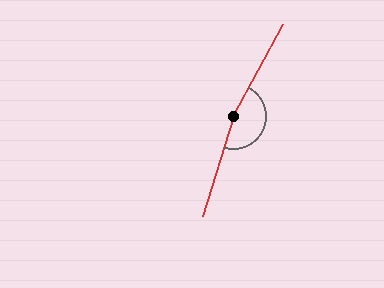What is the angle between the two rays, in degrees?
Approximately 169 degrees.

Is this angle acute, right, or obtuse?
It is obtuse.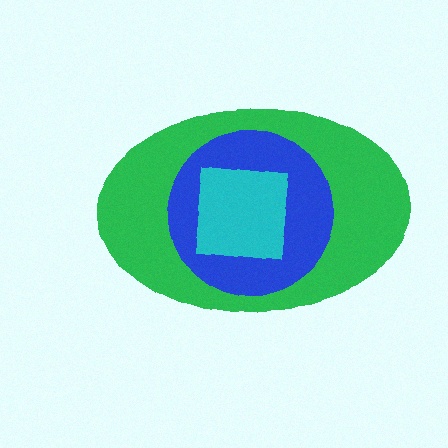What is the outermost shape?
The green ellipse.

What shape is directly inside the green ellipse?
The blue circle.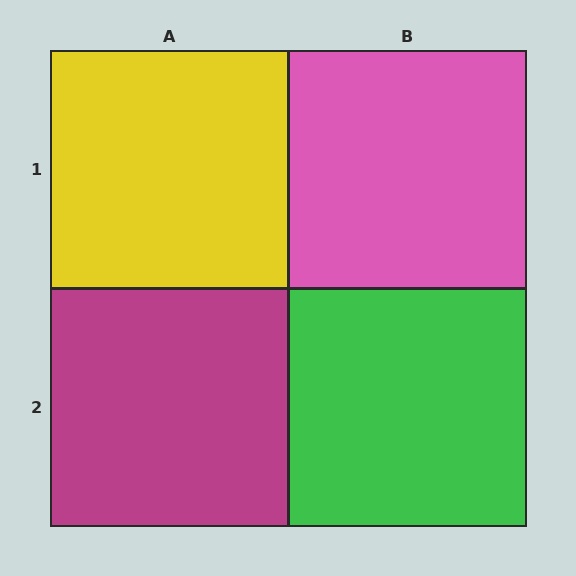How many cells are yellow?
1 cell is yellow.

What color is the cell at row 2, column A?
Magenta.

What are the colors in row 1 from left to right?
Yellow, pink.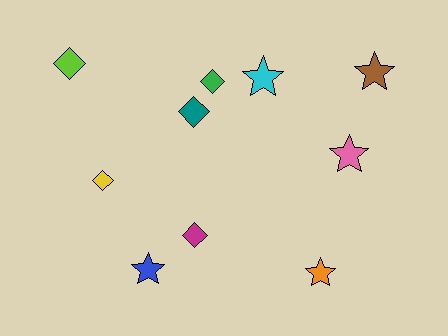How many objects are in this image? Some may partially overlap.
There are 10 objects.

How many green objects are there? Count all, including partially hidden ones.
There is 1 green object.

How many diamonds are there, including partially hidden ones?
There are 5 diamonds.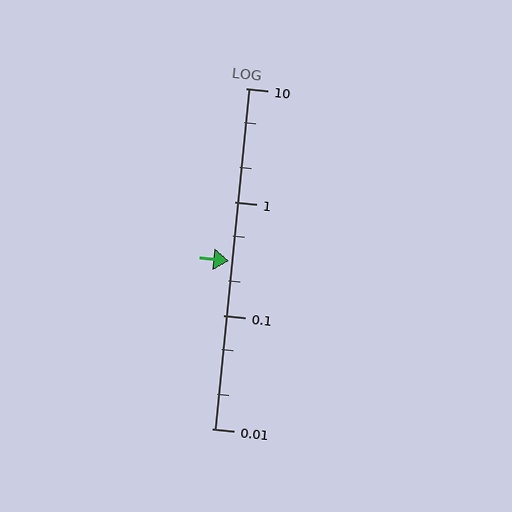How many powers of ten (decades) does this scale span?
The scale spans 3 decades, from 0.01 to 10.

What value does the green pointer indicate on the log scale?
The pointer indicates approximately 0.3.